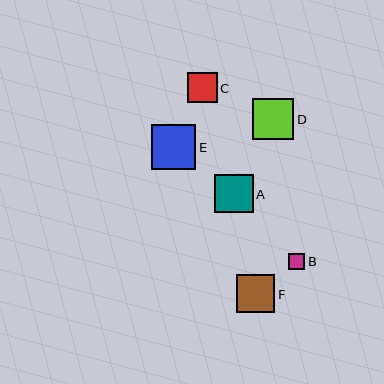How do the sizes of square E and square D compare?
Square E and square D are approximately the same size.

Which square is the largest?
Square E is the largest with a size of approximately 44 pixels.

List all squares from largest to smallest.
From largest to smallest: E, D, A, F, C, B.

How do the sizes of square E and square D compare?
Square E and square D are approximately the same size.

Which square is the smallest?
Square B is the smallest with a size of approximately 16 pixels.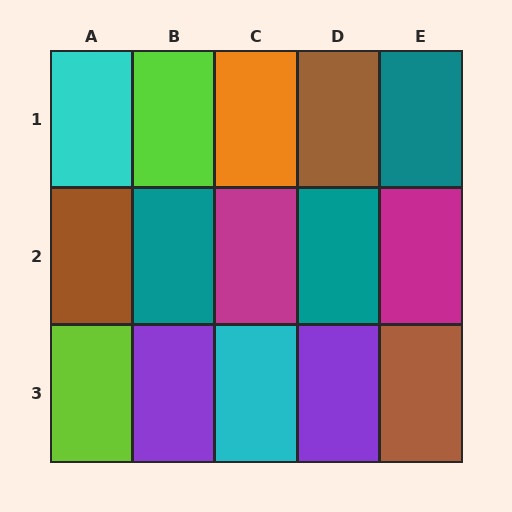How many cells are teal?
3 cells are teal.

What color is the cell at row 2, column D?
Teal.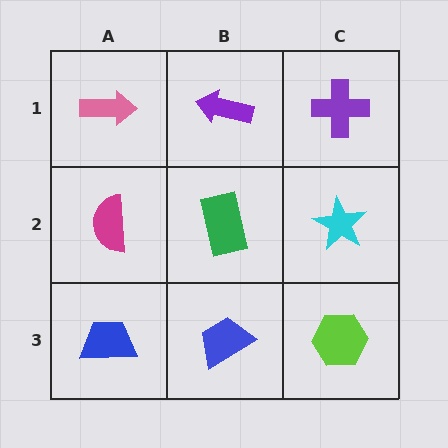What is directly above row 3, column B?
A green rectangle.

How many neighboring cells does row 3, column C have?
2.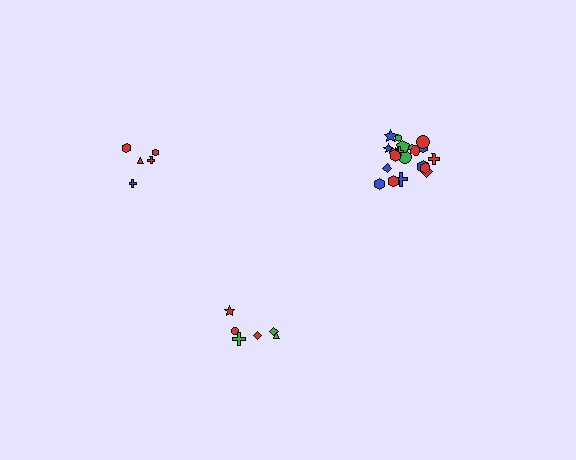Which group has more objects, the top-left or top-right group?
The top-right group.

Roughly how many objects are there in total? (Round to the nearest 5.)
Roughly 35 objects in total.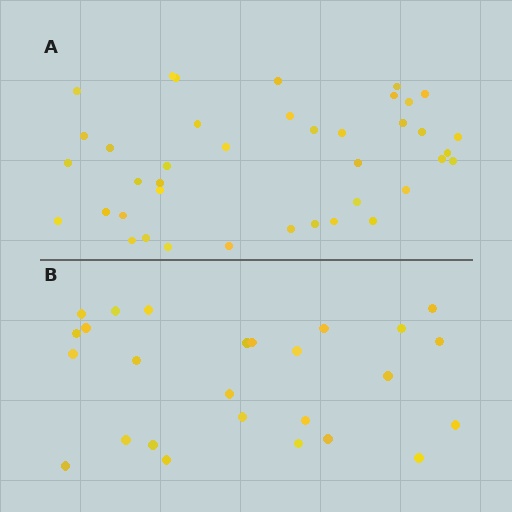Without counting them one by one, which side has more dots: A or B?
Region A (the top region) has more dots.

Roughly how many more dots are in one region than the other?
Region A has approximately 15 more dots than region B.